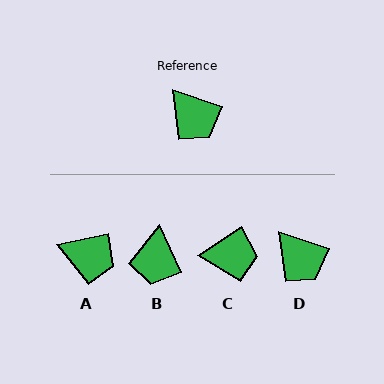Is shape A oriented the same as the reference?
No, it is off by about 31 degrees.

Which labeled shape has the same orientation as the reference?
D.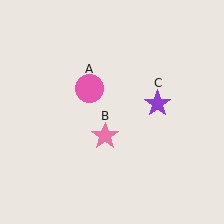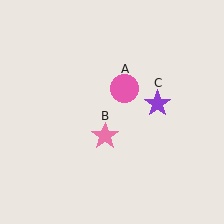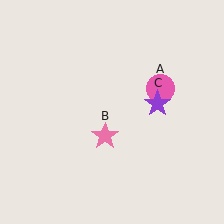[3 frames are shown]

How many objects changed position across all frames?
1 object changed position: pink circle (object A).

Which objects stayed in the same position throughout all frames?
Pink star (object B) and purple star (object C) remained stationary.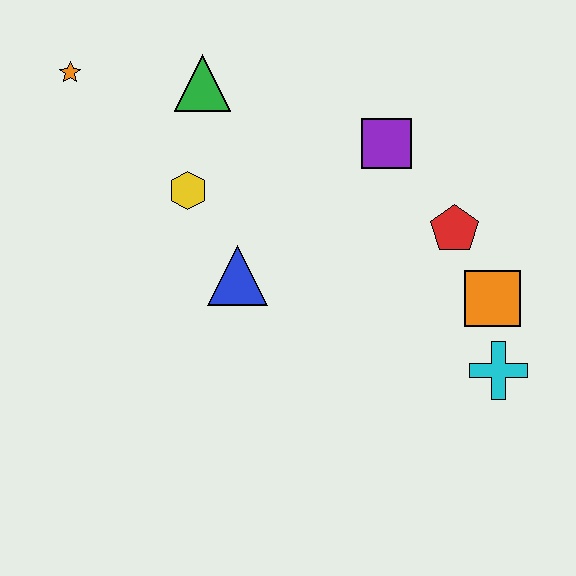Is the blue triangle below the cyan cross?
No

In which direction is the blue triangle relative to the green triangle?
The blue triangle is below the green triangle.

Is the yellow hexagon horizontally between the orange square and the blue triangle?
No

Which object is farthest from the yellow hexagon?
The cyan cross is farthest from the yellow hexagon.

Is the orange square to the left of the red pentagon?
No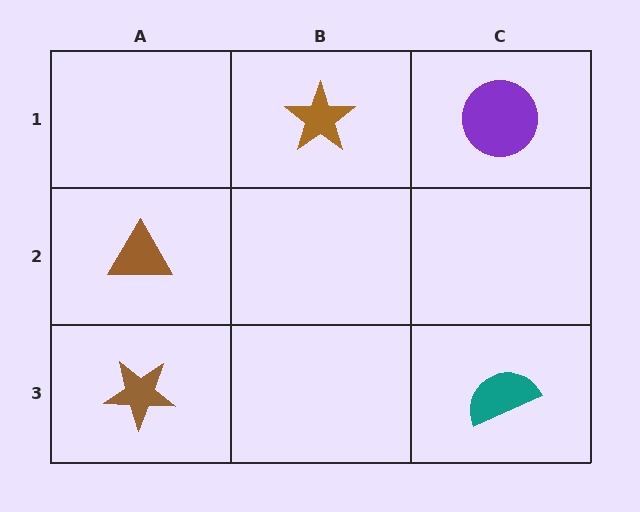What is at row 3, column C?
A teal semicircle.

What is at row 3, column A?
A brown star.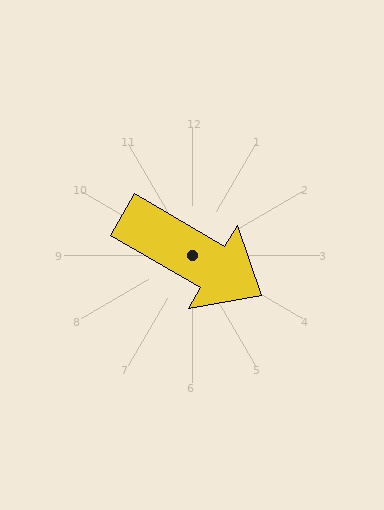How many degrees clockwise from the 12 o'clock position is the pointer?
Approximately 120 degrees.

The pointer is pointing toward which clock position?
Roughly 4 o'clock.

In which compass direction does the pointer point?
Southeast.